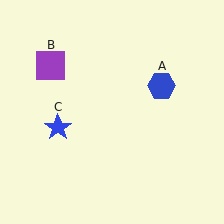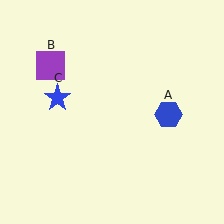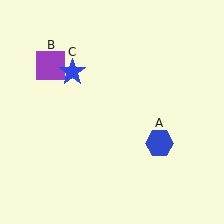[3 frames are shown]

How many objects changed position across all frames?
2 objects changed position: blue hexagon (object A), blue star (object C).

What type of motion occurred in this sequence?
The blue hexagon (object A), blue star (object C) rotated clockwise around the center of the scene.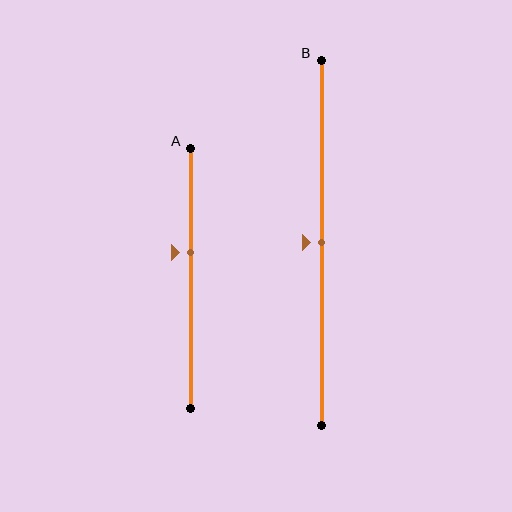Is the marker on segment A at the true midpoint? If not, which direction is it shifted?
No, the marker on segment A is shifted upward by about 10% of the segment length.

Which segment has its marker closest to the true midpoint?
Segment B has its marker closest to the true midpoint.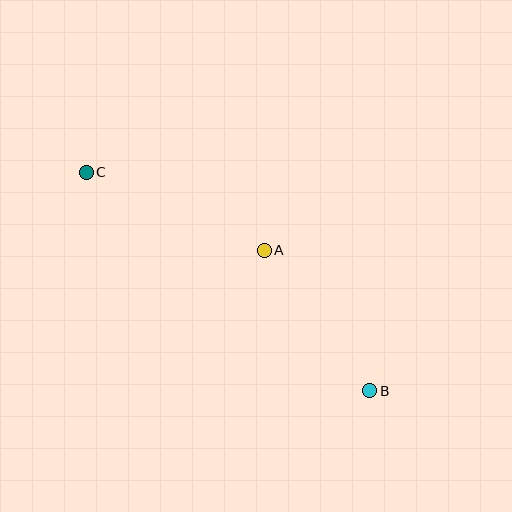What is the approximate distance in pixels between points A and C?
The distance between A and C is approximately 194 pixels.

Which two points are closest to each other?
Points A and B are closest to each other.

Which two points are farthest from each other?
Points B and C are farthest from each other.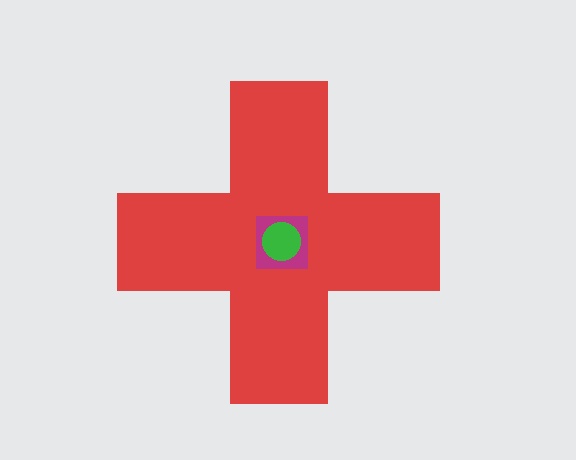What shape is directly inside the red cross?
The magenta square.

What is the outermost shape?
The red cross.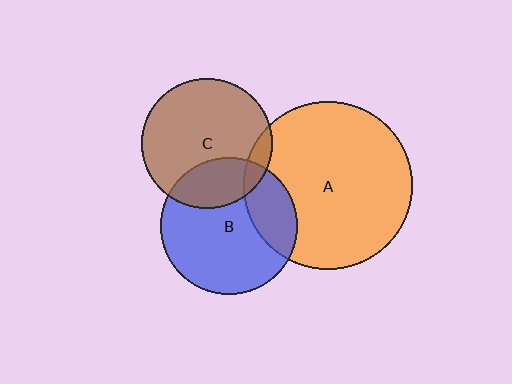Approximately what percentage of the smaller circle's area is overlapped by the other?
Approximately 25%.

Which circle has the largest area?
Circle A (orange).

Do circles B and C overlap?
Yes.